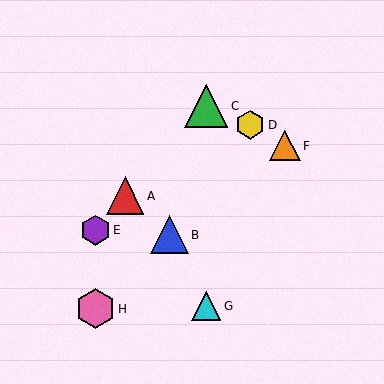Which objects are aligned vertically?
Objects C, G are aligned vertically.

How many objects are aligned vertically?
2 objects (C, G) are aligned vertically.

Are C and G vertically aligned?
Yes, both are at x≈206.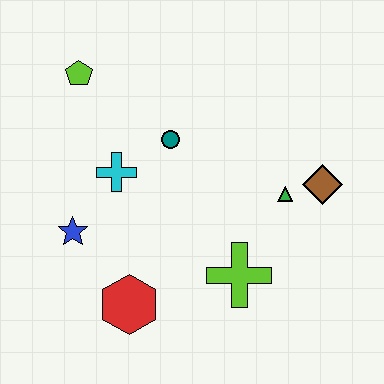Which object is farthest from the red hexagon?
The lime pentagon is farthest from the red hexagon.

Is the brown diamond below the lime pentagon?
Yes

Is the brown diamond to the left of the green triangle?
No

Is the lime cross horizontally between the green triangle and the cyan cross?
Yes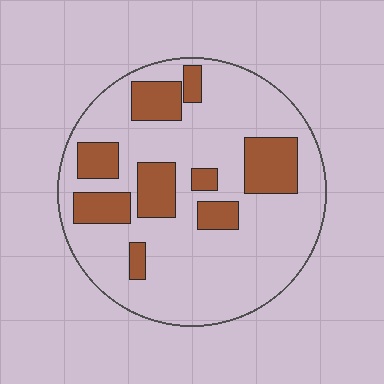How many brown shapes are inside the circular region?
9.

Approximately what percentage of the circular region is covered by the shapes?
Approximately 25%.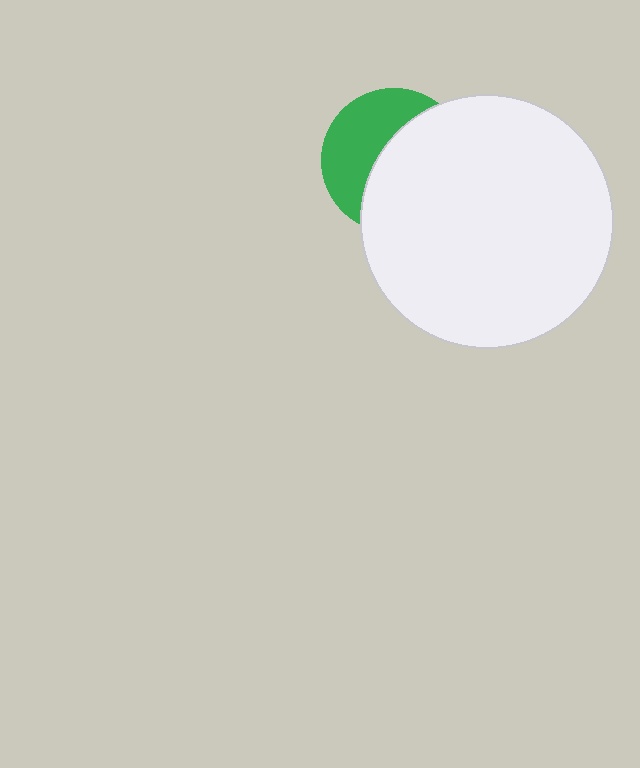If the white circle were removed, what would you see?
You would see the complete green circle.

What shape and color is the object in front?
The object in front is a white circle.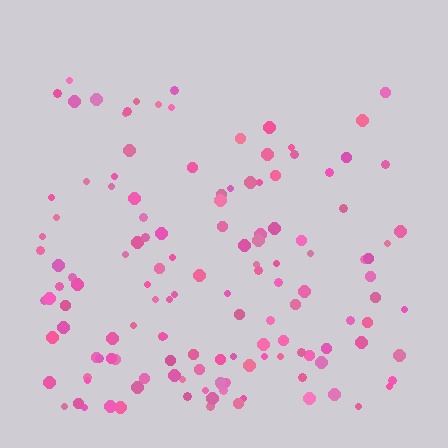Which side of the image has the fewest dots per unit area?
The top.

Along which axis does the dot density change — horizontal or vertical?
Vertical.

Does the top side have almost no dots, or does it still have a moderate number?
Still a moderate number, just noticeably fewer than the bottom.